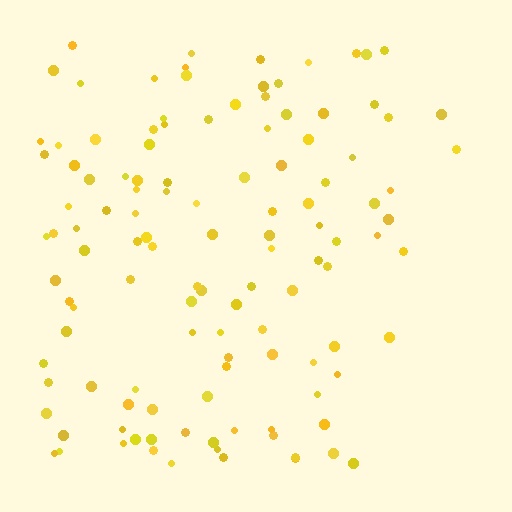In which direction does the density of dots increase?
From right to left, with the left side densest.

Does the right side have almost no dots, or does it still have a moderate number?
Still a moderate number, just noticeably fewer than the left.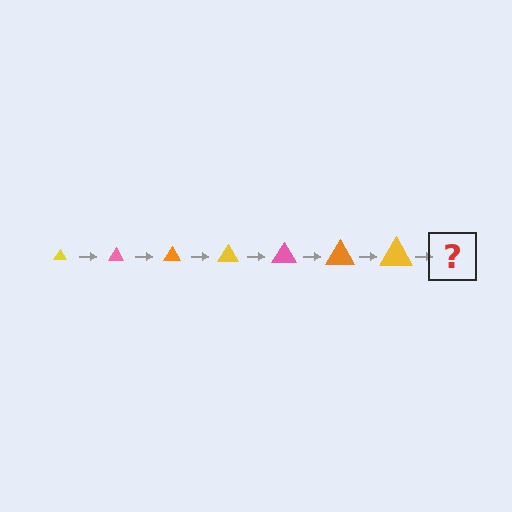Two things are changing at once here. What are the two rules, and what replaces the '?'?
The two rules are that the triangle grows larger each step and the color cycles through yellow, pink, and orange. The '?' should be a pink triangle, larger than the previous one.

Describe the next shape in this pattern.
It should be a pink triangle, larger than the previous one.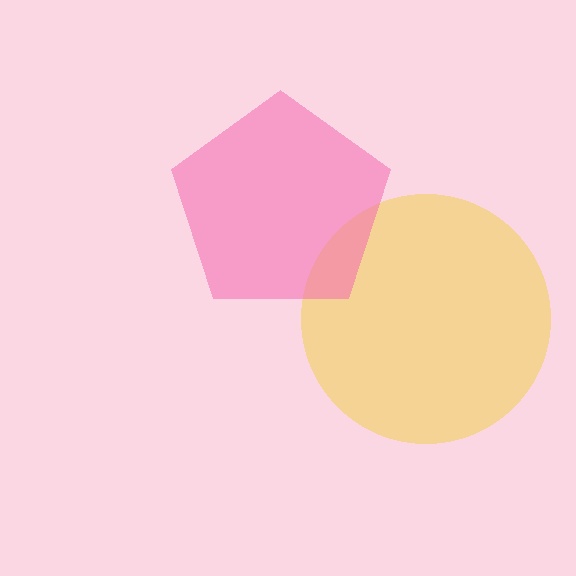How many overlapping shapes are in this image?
There are 2 overlapping shapes in the image.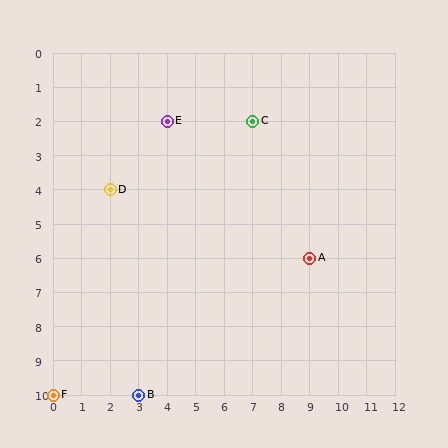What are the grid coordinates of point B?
Point B is at grid coordinates (3, 10).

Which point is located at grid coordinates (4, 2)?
Point E is at (4, 2).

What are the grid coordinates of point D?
Point D is at grid coordinates (2, 4).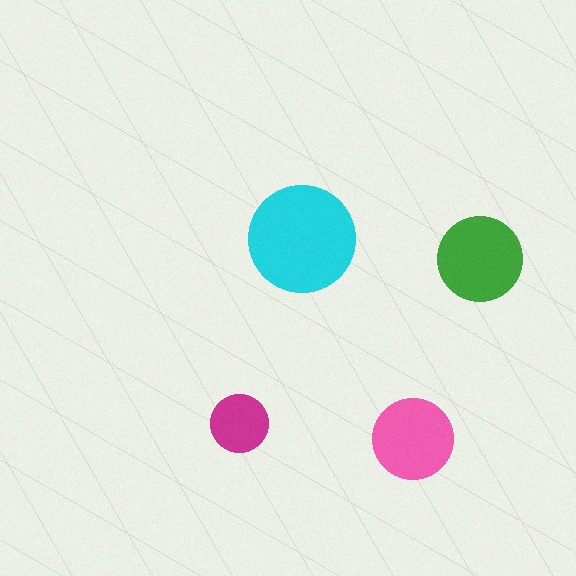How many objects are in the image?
There are 4 objects in the image.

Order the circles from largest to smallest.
the cyan one, the green one, the pink one, the magenta one.